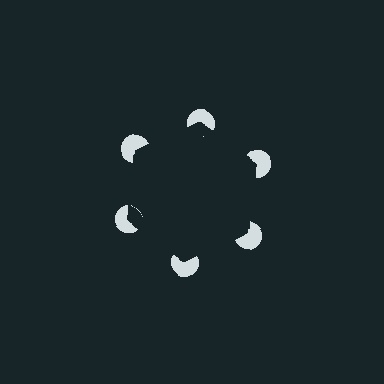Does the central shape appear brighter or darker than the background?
It typically appears slightly darker than the background, even though no actual brightness change is drawn.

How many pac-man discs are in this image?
There are 6 — one at each vertex of the illusory hexagon.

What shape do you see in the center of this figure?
An illusory hexagon — its edges are inferred from the aligned wedge cuts in the pac-man discs, not physically drawn.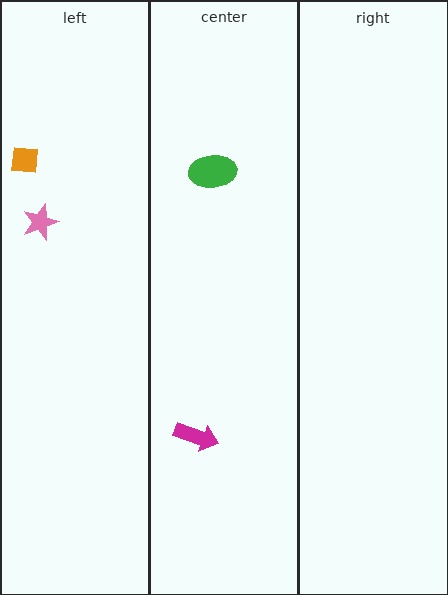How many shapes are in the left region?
2.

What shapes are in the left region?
The orange square, the pink star.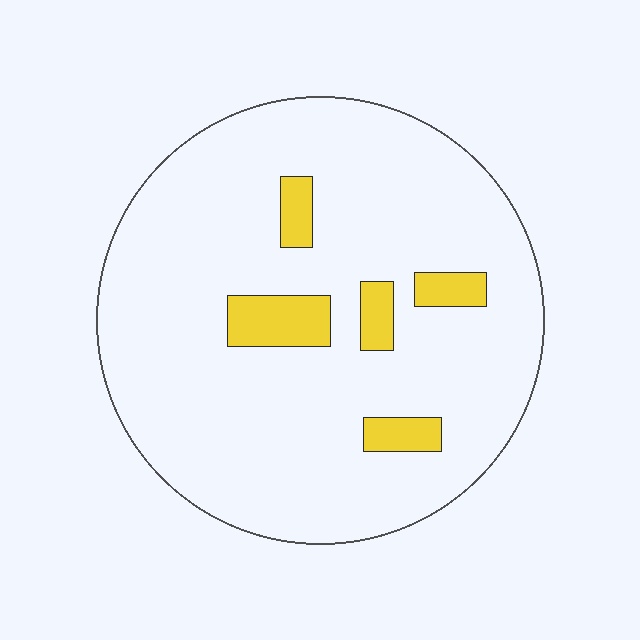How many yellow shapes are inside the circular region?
5.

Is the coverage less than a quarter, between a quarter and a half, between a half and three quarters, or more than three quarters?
Less than a quarter.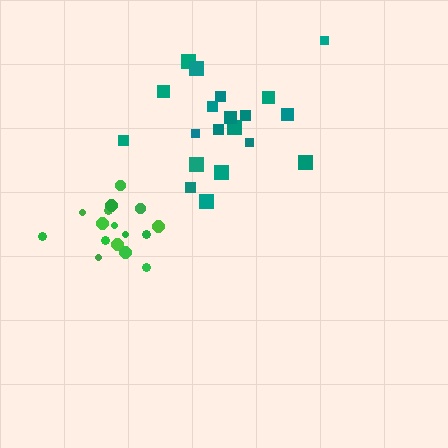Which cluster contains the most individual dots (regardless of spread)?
Teal (20).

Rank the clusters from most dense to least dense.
green, teal.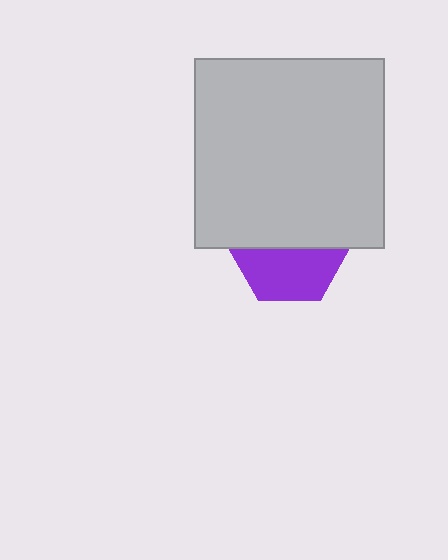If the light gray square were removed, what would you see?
You would see the complete purple hexagon.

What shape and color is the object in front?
The object in front is a light gray square.